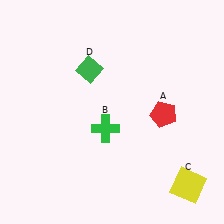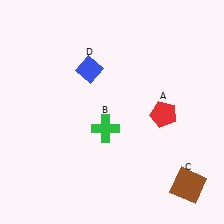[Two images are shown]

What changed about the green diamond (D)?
In Image 1, D is green. In Image 2, it changed to blue.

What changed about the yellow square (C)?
In Image 1, C is yellow. In Image 2, it changed to brown.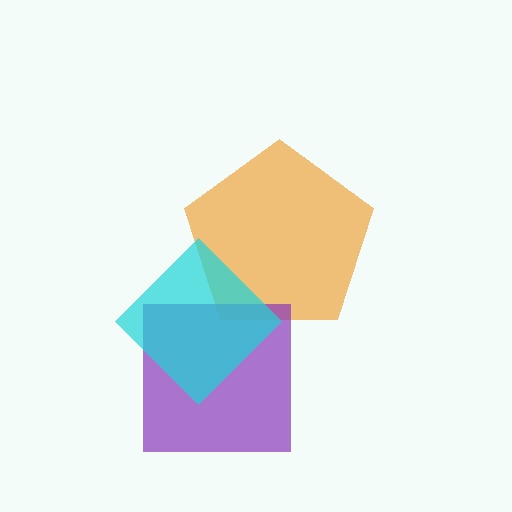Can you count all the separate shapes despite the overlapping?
Yes, there are 3 separate shapes.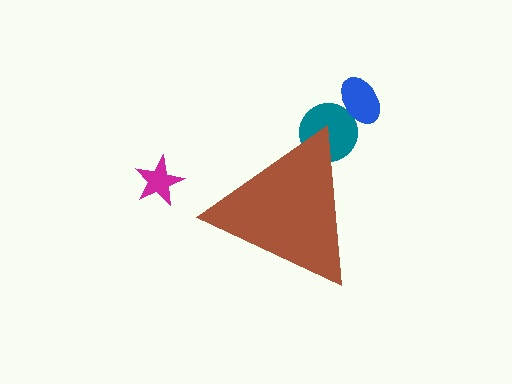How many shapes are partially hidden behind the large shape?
1 shape is partially hidden.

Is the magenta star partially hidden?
No, the magenta star is fully visible.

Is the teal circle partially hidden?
Yes, the teal circle is partially hidden behind the brown triangle.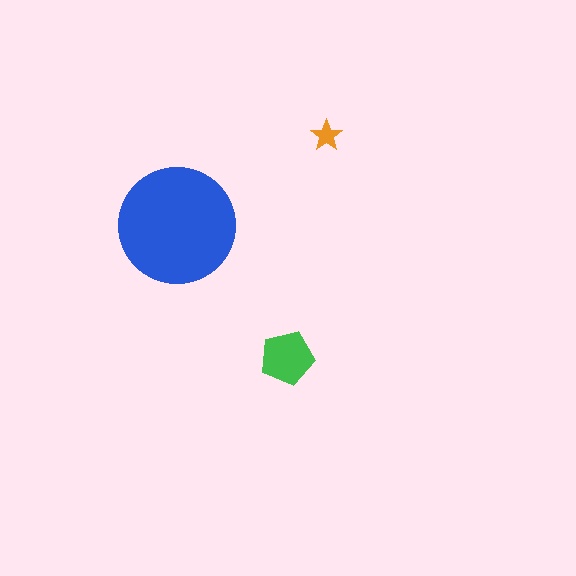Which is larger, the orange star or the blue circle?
The blue circle.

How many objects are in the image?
There are 3 objects in the image.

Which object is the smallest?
The orange star.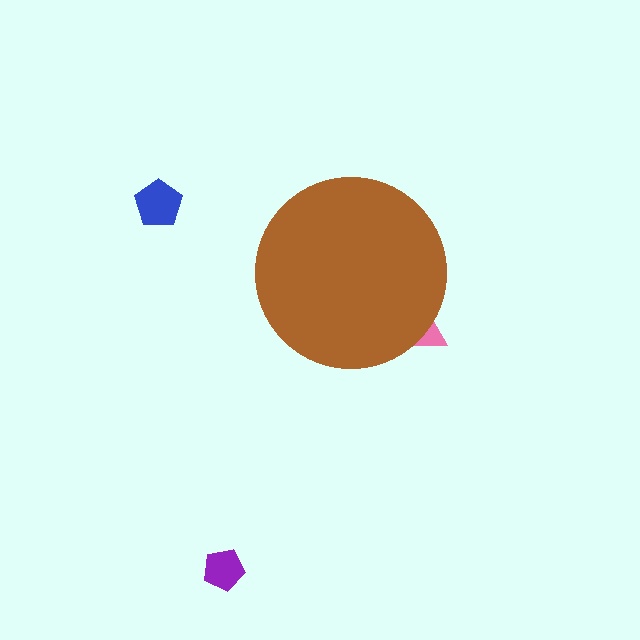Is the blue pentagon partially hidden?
No, the blue pentagon is fully visible.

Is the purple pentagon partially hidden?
No, the purple pentagon is fully visible.